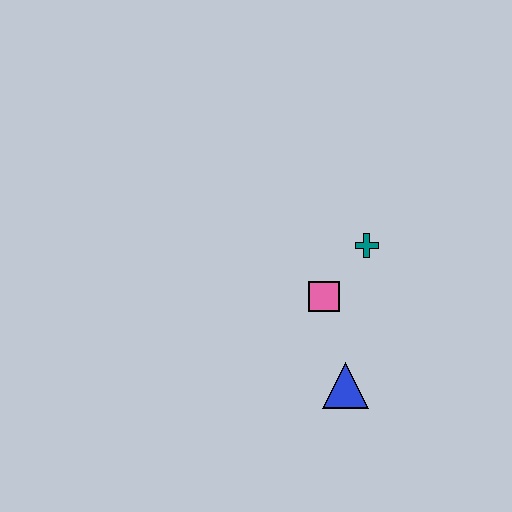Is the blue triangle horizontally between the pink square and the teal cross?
Yes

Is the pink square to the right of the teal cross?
No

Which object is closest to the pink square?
The teal cross is closest to the pink square.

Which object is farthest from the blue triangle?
The teal cross is farthest from the blue triangle.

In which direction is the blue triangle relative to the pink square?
The blue triangle is below the pink square.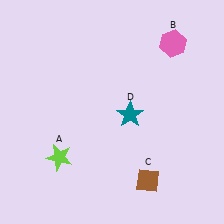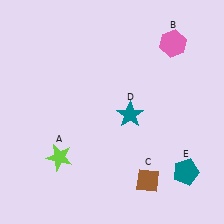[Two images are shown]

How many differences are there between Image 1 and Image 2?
There is 1 difference between the two images.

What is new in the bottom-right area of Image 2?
A teal pentagon (E) was added in the bottom-right area of Image 2.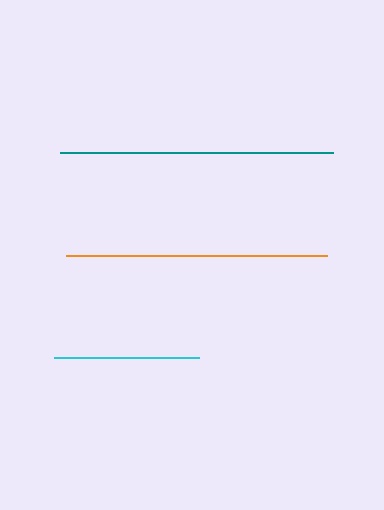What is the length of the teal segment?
The teal segment is approximately 274 pixels long.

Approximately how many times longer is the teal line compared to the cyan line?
The teal line is approximately 1.9 times the length of the cyan line.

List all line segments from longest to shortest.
From longest to shortest: teal, orange, cyan.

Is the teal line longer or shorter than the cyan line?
The teal line is longer than the cyan line.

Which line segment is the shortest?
The cyan line is the shortest at approximately 145 pixels.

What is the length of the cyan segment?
The cyan segment is approximately 145 pixels long.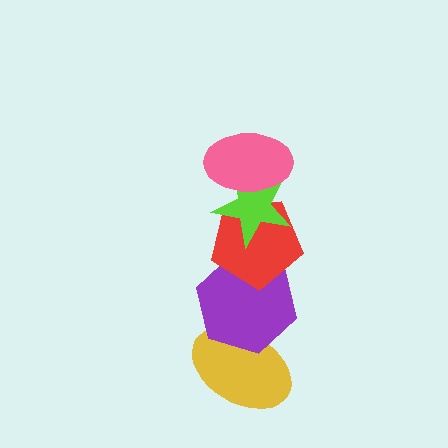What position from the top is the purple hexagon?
The purple hexagon is 4th from the top.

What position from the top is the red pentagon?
The red pentagon is 3rd from the top.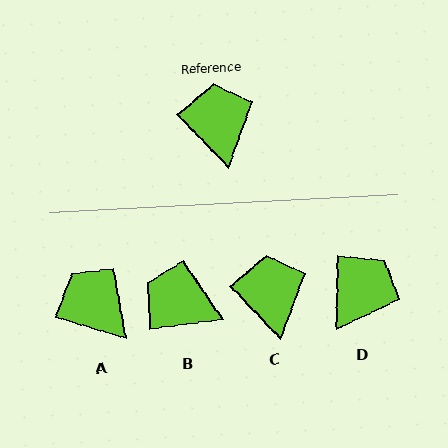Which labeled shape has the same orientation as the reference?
C.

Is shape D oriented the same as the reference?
No, it is off by about 45 degrees.